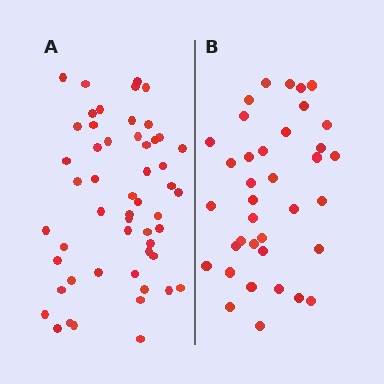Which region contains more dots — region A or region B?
Region A (the left region) has more dots.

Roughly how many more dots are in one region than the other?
Region A has approximately 15 more dots than region B.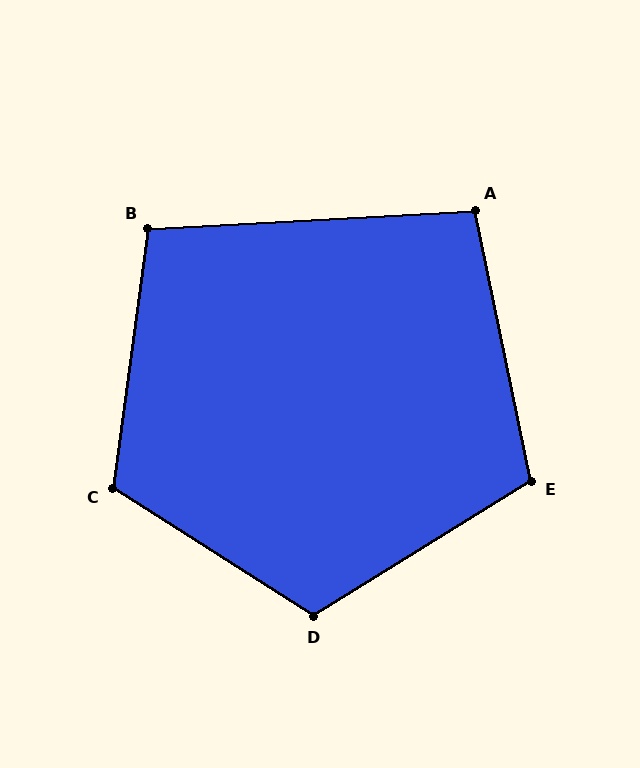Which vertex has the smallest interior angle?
A, at approximately 99 degrees.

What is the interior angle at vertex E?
Approximately 110 degrees (obtuse).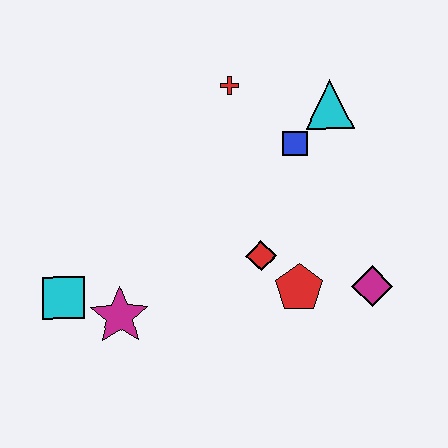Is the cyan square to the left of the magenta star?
Yes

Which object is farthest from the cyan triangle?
The cyan square is farthest from the cyan triangle.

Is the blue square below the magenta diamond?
No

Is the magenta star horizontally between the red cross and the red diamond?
No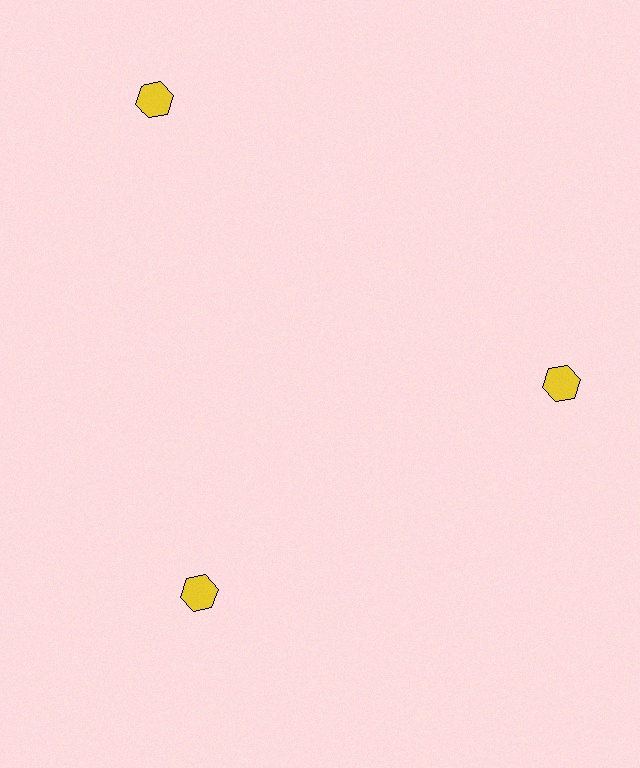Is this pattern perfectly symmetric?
No. The 3 yellow hexagons are arranged in a ring, but one element near the 11 o'clock position is pushed outward from the center, breaking the 3-fold rotational symmetry.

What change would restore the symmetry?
The symmetry would be restored by moving it inward, back onto the ring so that all 3 hexagons sit at equal angles and equal distance from the center.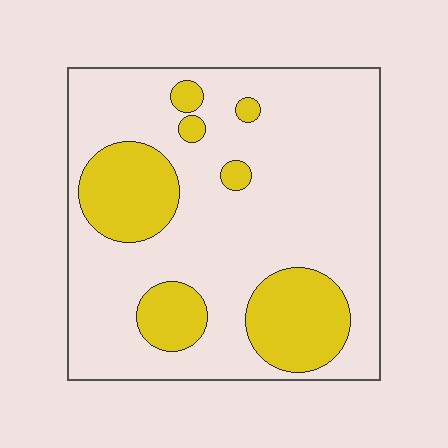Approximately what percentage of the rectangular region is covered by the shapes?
Approximately 25%.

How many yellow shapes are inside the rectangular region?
7.